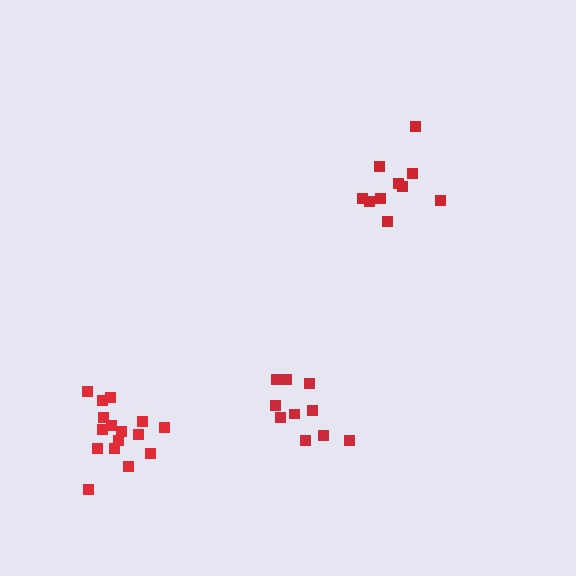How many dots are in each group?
Group 1: 10 dots, Group 2: 16 dots, Group 3: 10 dots (36 total).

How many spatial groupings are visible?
There are 3 spatial groupings.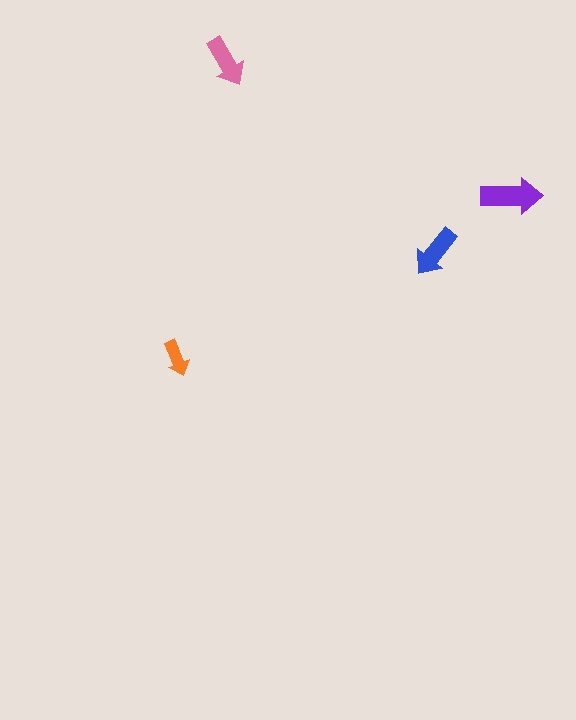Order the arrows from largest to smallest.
the purple one, the blue one, the pink one, the orange one.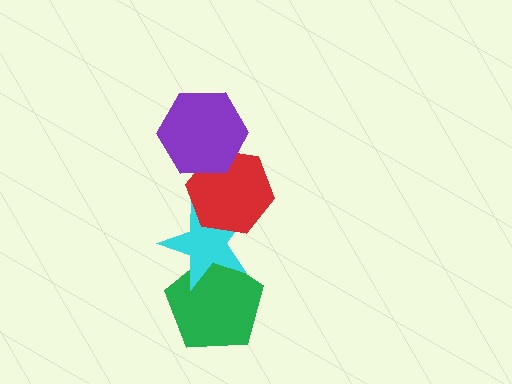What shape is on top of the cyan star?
The red hexagon is on top of the cyan star.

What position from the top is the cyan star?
The cyan star is 3rd from the top.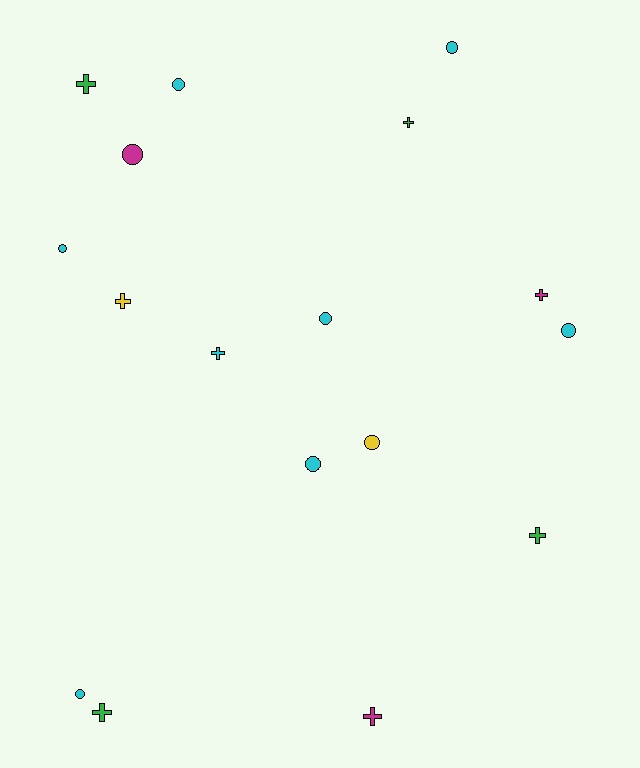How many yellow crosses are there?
There is 1 yellow cross.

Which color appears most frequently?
Cyan, with 8 objects.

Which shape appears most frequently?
Circle, with 9 objects.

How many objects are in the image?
There are 17 objects.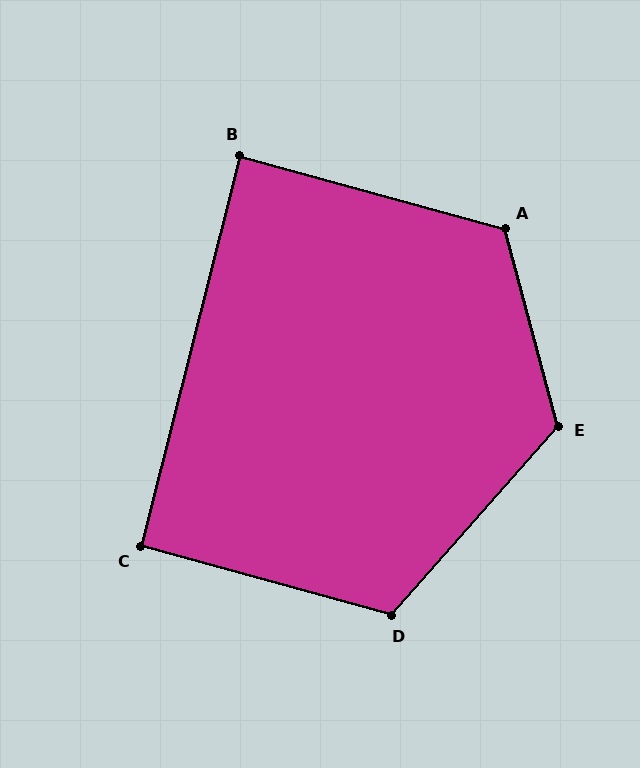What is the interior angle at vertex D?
Approximately 116 degrees (obtuse).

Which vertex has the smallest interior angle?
B, at approximately 89 degrees.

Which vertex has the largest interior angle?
E, at approximately 124 degrees.